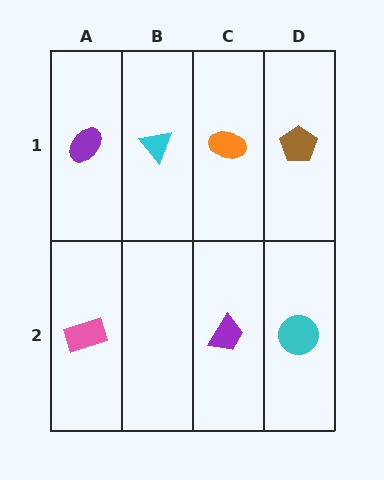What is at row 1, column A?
A purple ellipse.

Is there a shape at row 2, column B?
No, that cell is empty.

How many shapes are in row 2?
3 shapes.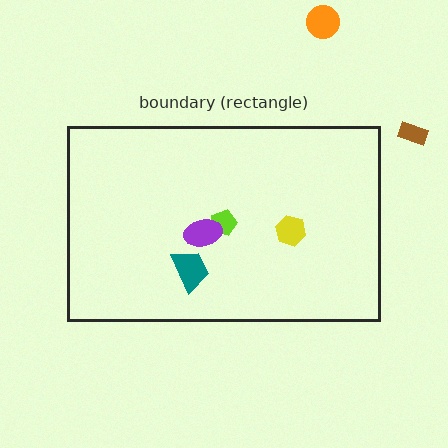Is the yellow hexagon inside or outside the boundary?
Inside.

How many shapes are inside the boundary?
4 inside, 2 outside.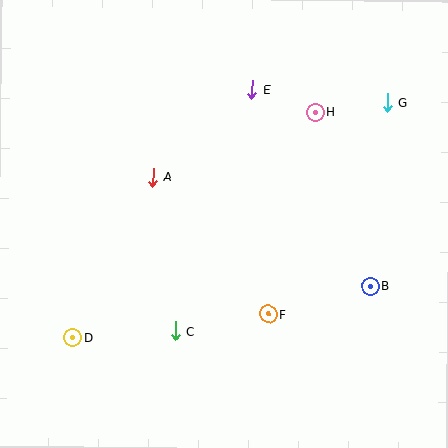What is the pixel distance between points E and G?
The distance between E and G is 136 pixels.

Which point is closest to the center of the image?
Point A at (153, 177) is closest to the center.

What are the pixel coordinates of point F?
Point F is at (268, 314).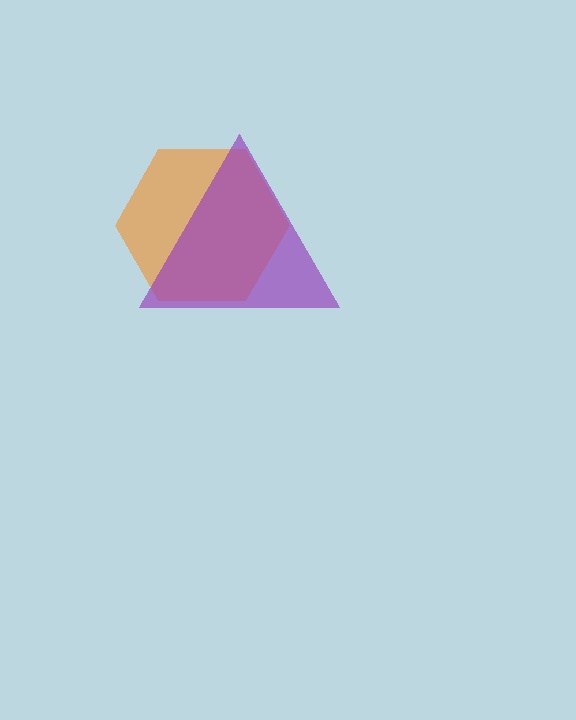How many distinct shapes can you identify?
There are 2 distinct shapes: an orange hexagon, a purple triangle.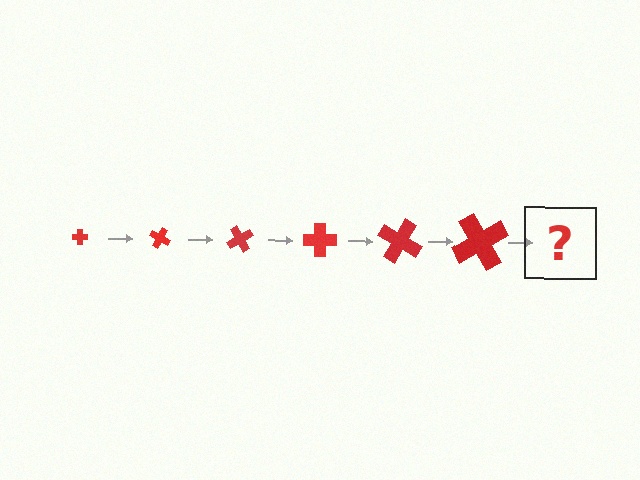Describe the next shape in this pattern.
It should be a cross, larger than the previous one and rotated 180 degrees from the start.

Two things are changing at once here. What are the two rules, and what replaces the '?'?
The two rules are that the cross grows larger each step and it rotates 30 degrees each step. The '?' should be a cross, larger than the previous one and rotated 180 degrees from the start.